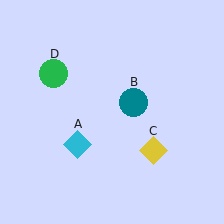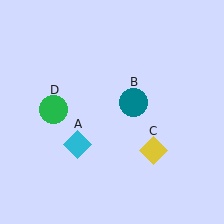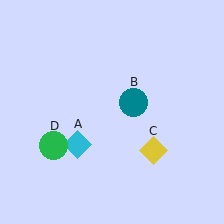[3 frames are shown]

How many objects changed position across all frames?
1 object changed position: green circle (object D).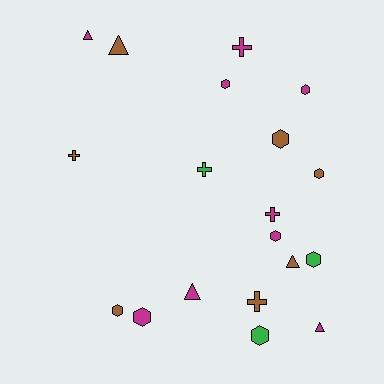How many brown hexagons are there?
There are 3 brown hexagons.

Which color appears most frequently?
Magenta, with 9 objects.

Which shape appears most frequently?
Hexagon, with 9 objects.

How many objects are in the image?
There are 19 objects.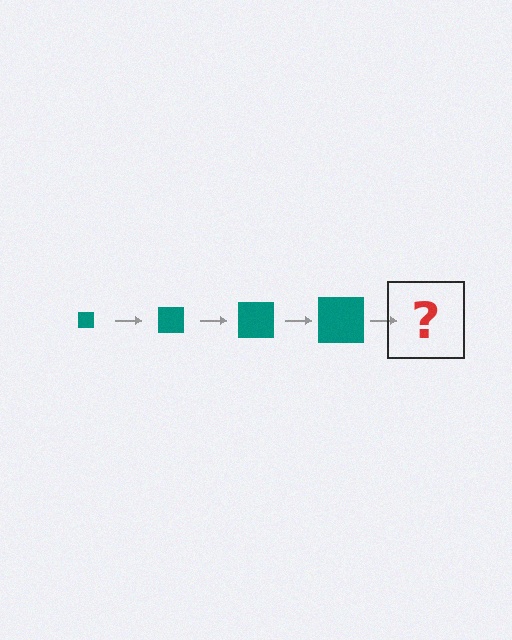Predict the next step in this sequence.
The next step is a teal square, larger than the previous one.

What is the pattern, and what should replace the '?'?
The pattern is that the square gets progressively larger each step. The '?' should be a teal square, larger than the previous one.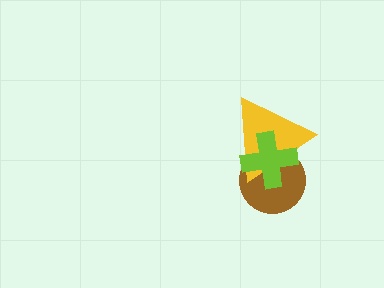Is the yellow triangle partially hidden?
Yes, it is partially covered by another shape.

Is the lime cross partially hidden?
No, no other shape covers it.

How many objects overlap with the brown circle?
2 objects overlap with the brown circle.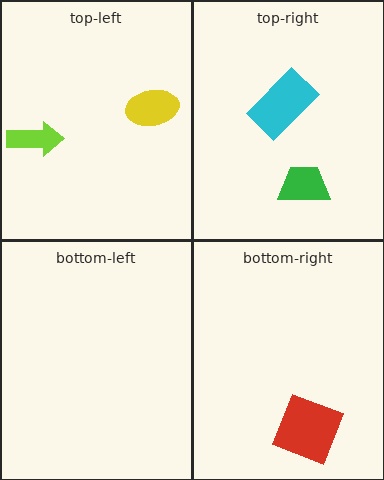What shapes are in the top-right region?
The cyan rectangle, the green trapezoid.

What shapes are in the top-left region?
The yellow ellipse, the lime arrow.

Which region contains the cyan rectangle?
The top-right region.